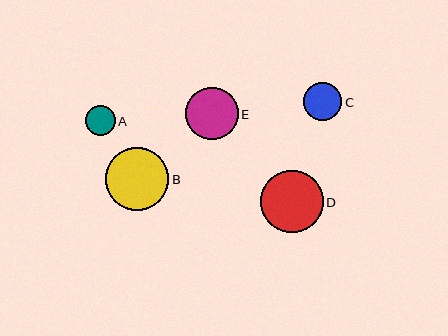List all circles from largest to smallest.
From largest to smallest: B, D, E, C, A.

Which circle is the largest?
Circle B is the largest with a size of approximately 63 pixels.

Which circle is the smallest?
Circle A is the smallest with a size of approximately 30 pixels.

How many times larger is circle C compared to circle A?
Circle C is approximately 1.3 times the size of circle A.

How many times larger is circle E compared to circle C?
Circle E is approximately 1.4 times the size of circle C.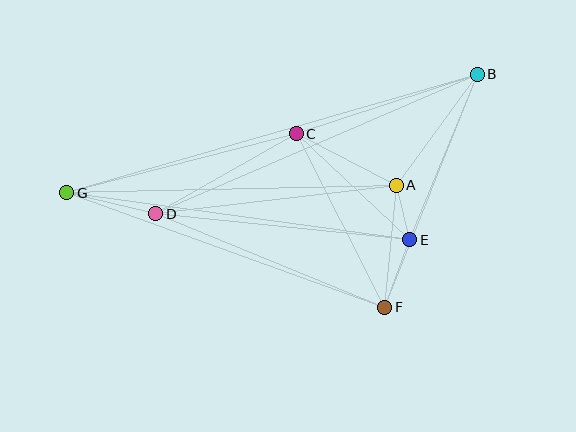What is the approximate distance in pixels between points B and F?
The distance between B and F is approximately 251 pixels.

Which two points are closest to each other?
Points A and E are closest to each other.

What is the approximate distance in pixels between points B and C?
The distance between B and C is approximately 191 pixels.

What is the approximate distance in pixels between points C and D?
The distance between C and D is approximately 161 pixels.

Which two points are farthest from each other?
Points B and G are farthest from each other.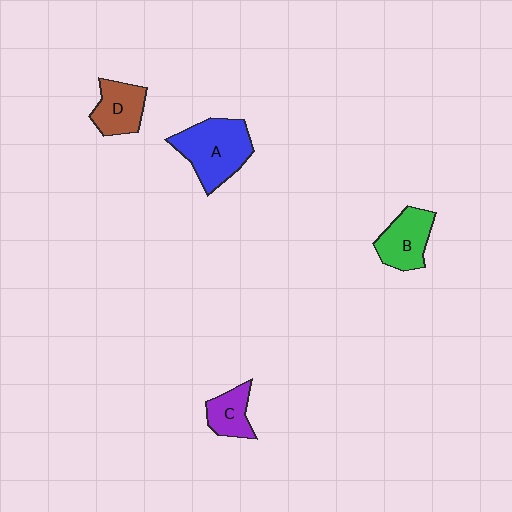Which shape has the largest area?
Shape A (blue).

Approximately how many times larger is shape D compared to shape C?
Approximately 1.3 times.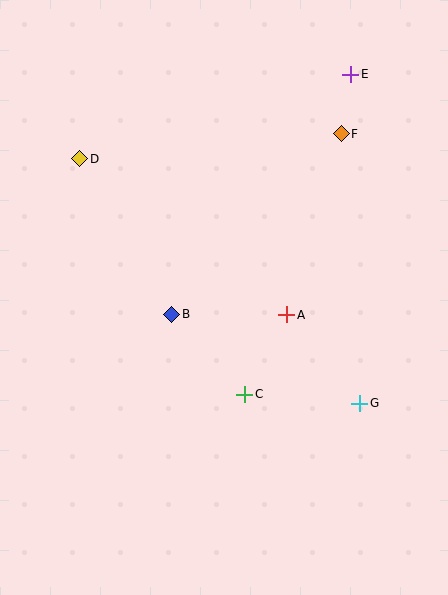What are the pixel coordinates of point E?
Point E is at (351, 74).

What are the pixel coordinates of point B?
Point B is at (172, 314).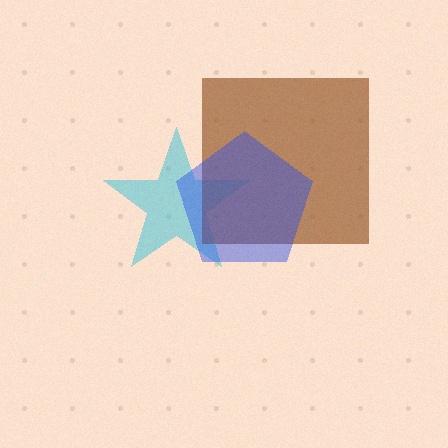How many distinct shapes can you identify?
There are 3 distinct shapes: a cyan star, a brown square, a blue pentagon.